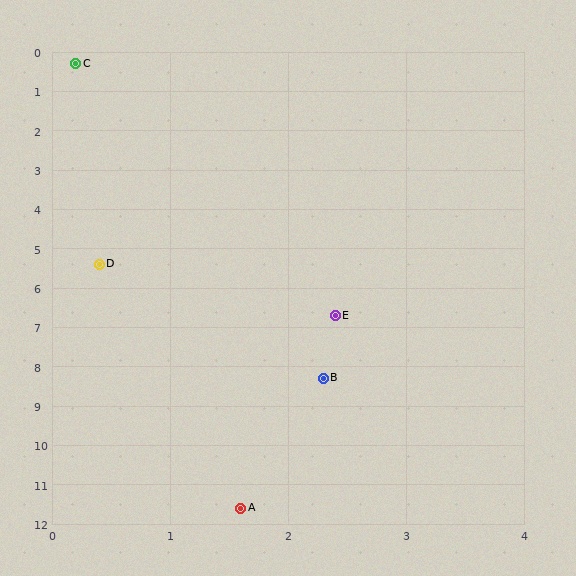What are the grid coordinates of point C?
Point C is at approximately (0.2, 0.3).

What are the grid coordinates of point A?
Point A is at approximately (1.6, 11.6).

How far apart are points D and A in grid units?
Points D and A are about 6.3 grid units apart.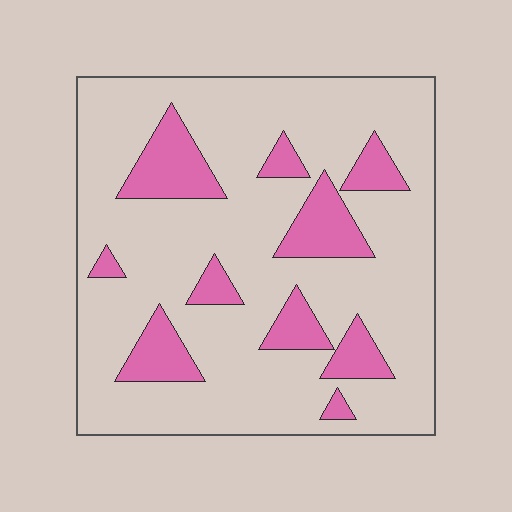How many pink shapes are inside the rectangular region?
10.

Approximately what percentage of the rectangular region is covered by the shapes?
Approximately 20%.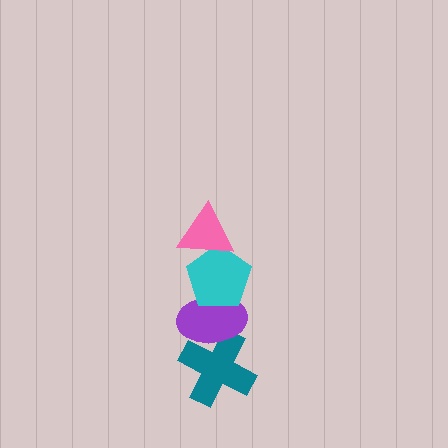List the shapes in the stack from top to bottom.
From top to bottom: the pink triangle, the cyan pentagon, the purple ellipse, the teal cross.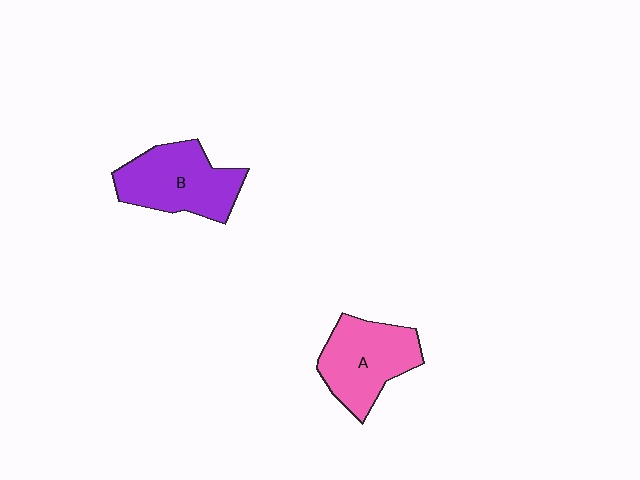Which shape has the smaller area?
Shape A (pink).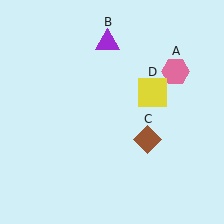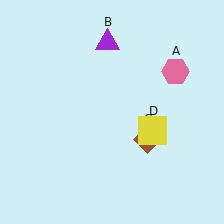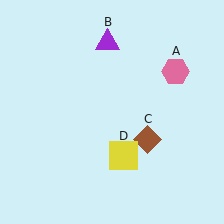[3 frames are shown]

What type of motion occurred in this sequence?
The yellow square (object D) rotated clockwise around the center of the scene.